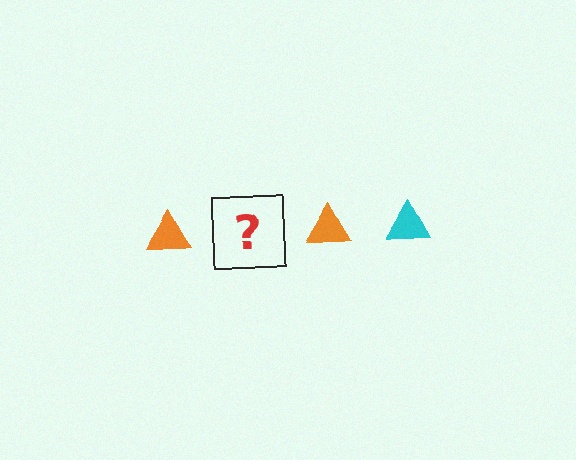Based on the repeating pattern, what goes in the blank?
The blank should be a cyan triangle.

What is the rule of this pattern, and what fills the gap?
The rule is that the pattern cycles through orange, cyan triangles. The gap should be filled with a cyan triangle.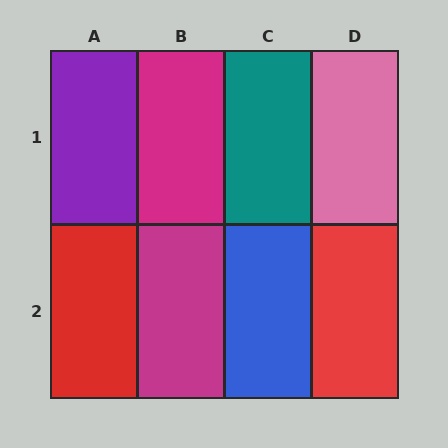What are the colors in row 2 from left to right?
Red, magenta, blue, red.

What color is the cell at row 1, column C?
Teal.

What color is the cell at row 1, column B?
Magenta.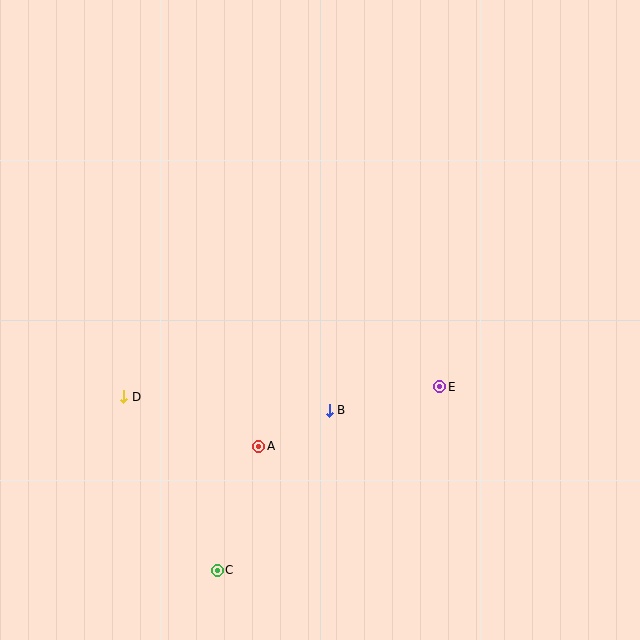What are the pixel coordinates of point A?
Point A is at (259, 446).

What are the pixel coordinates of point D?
Point D is at (124, 397).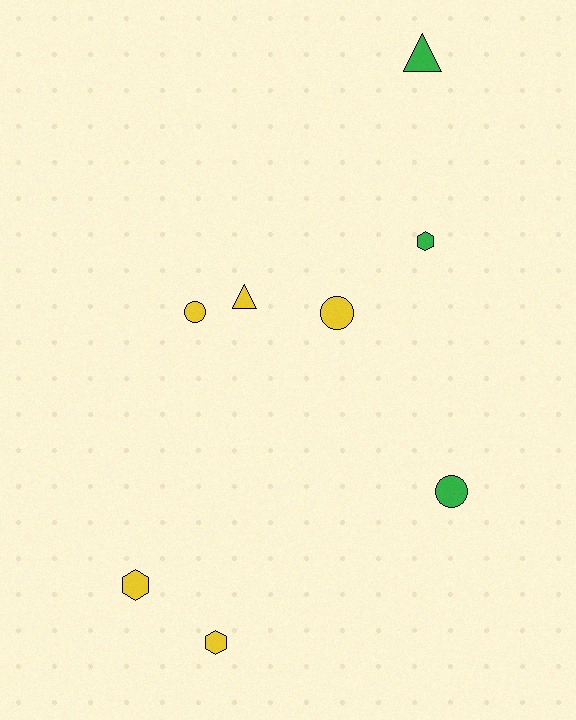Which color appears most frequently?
Yellow, with 5 objects.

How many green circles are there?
There is 1 green circle.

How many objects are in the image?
There are 8 objects.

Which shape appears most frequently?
Hexagon, with 3 objects.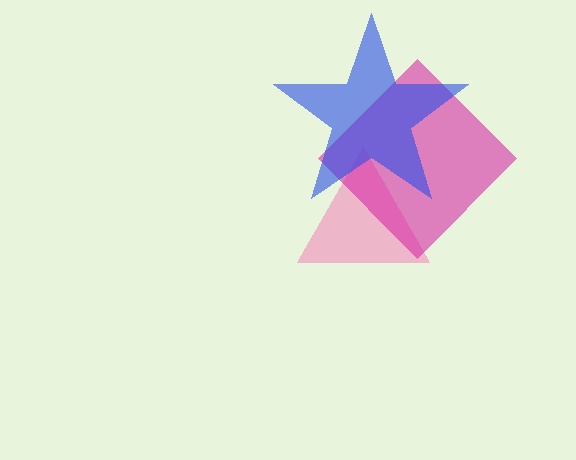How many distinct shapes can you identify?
There are 3 distinct shapes: a pink triangle, a magenta diamond, a blue star.